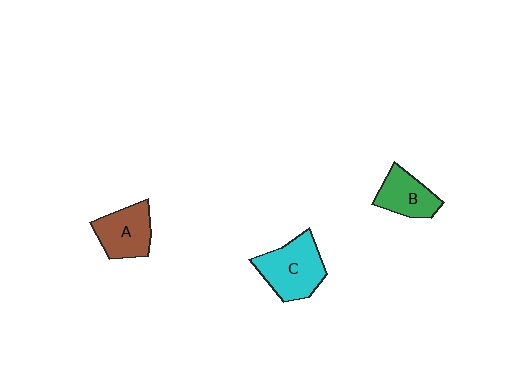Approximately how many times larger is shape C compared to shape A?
Approximately 1.2 times.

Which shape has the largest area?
Shape C (cyan).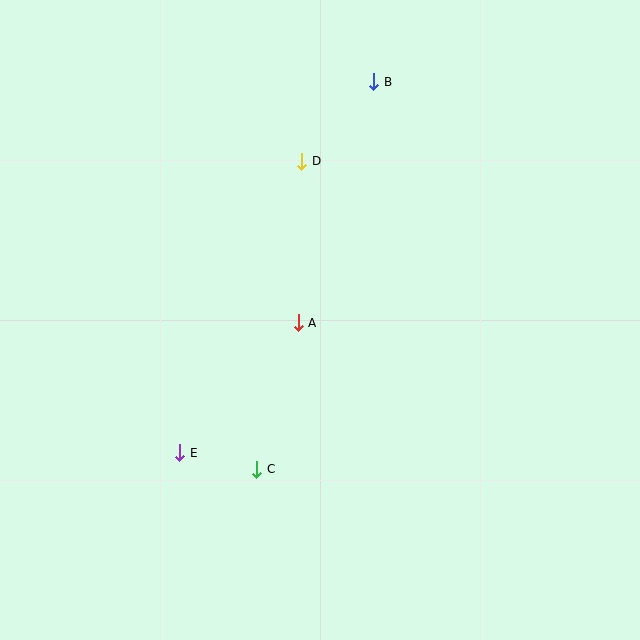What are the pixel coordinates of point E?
Point E is at (180, 453).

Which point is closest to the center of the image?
Point A at (298, 323) is closest to the center.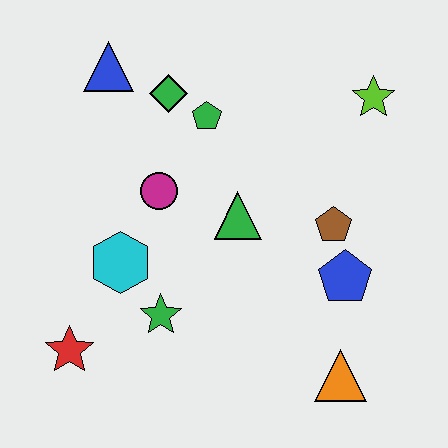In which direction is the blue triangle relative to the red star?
The blue triangle is above the red star.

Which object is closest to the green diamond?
The green pentagon is closest to the green diamond.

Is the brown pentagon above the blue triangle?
No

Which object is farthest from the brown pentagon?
The red star is farthest from the brown pentagon.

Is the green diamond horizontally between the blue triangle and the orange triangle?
Yes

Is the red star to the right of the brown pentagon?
No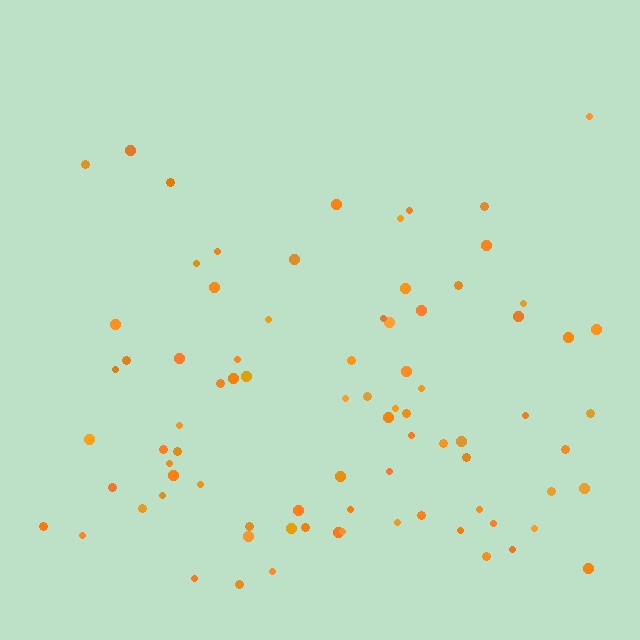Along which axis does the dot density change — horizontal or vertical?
Vertical.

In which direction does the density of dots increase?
From top to bottom, with the bottom side densest.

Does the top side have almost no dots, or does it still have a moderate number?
Still a moderate number, just noticeably fewer than the bottom.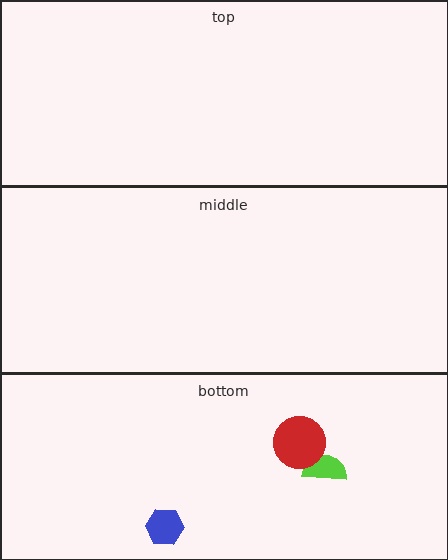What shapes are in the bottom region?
The lime semicircle, the red circle, the blue hexagon.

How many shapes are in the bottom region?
3.